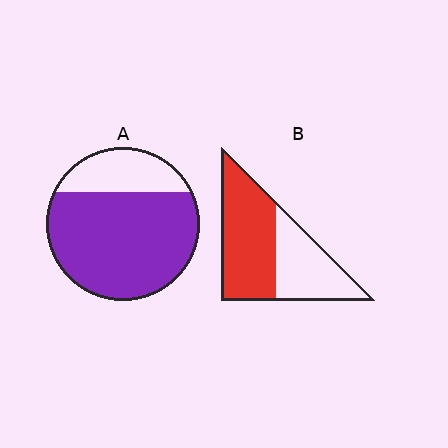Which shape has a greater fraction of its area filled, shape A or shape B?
Shape A.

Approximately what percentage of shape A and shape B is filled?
A is approximately 75% and B is approximately 60%.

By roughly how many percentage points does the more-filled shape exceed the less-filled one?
By roughly 15 percentage points (A over B).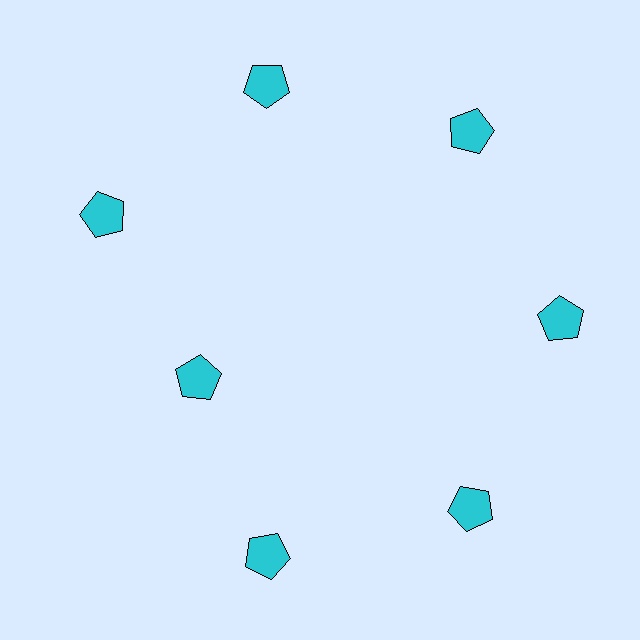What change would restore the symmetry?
The symmetry would be restored by moving it outward, back onto the ring so that all 7 pentagons sit at equal angles and equal distance from the center.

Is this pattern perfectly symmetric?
No. The 7 cyan pentagons are arranged in a ring, but one element near the 8 o'clock position is pulled inward toward the center, breaking the 7-fold rotational symmetry.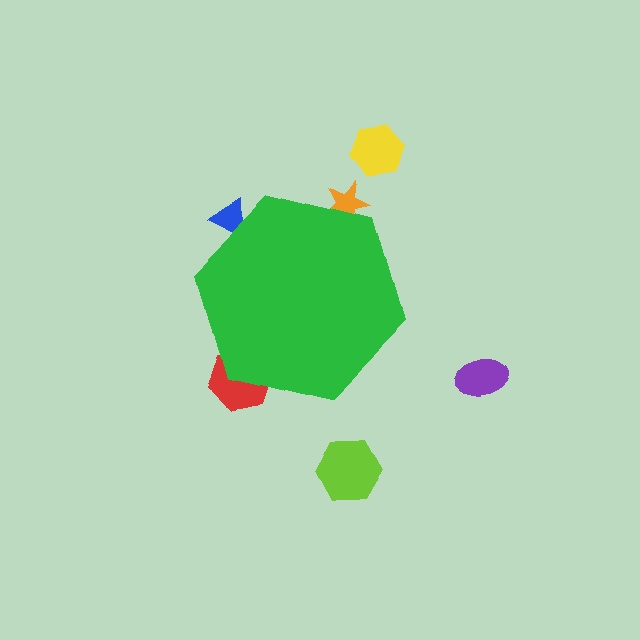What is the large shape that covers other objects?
A green hexagon.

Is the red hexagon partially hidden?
Yes, the red hexagon is partially hidden behind the green hexagon.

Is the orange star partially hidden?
Yes, the orange star is partially hidden behind the green hexagon.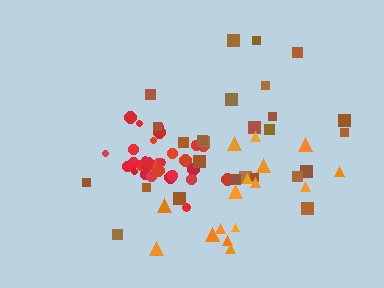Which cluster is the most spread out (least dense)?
Orange.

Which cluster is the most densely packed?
Red.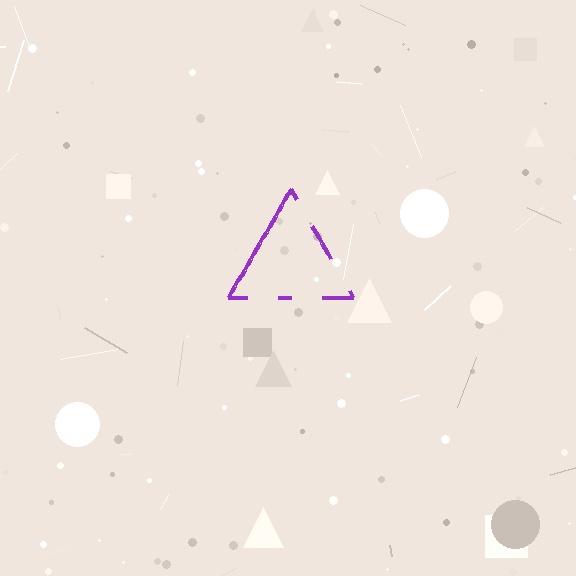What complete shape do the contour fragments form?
The contour fragments form a triangle.